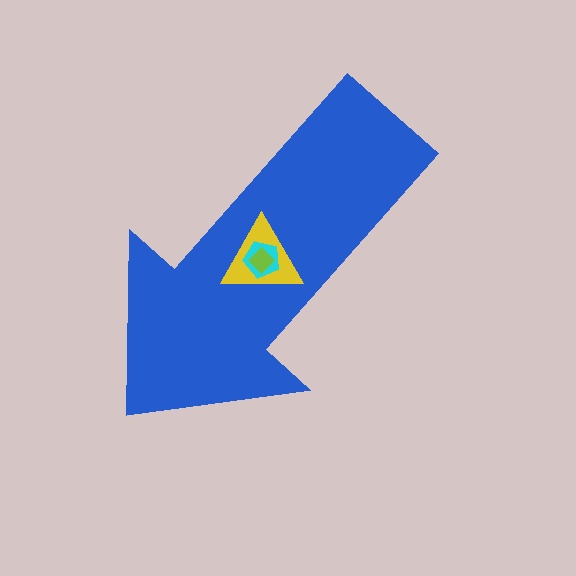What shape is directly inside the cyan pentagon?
The lime diamond.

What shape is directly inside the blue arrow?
The yellow triangle.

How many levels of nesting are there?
4.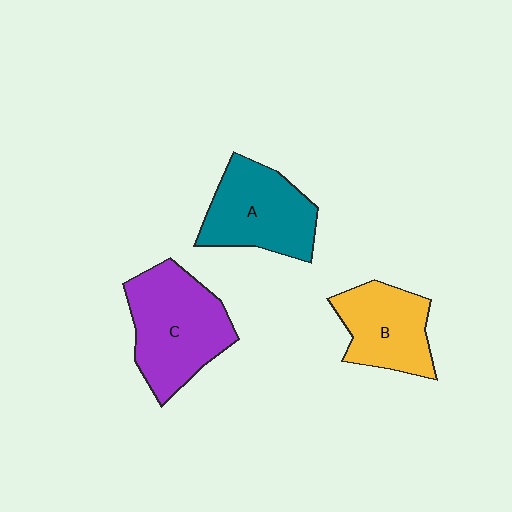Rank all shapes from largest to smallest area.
From largest to smallest: C (purple), A (teal), B (yellow).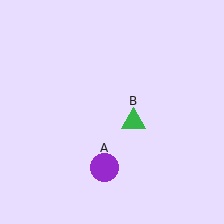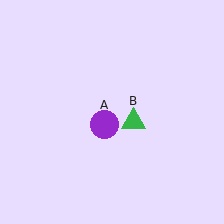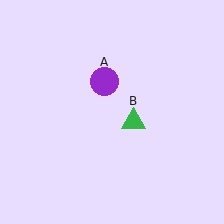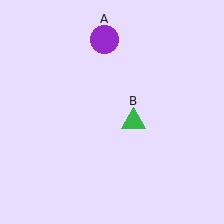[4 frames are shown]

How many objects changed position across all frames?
1 object changed position: purple circle (object A).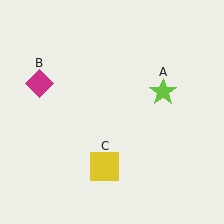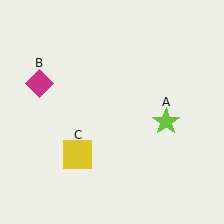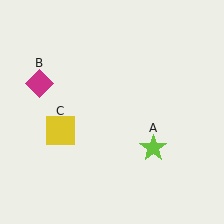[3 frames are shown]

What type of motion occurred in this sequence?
The lime star (object A), yellow square (object C) rotated clockwise around the center of the scene.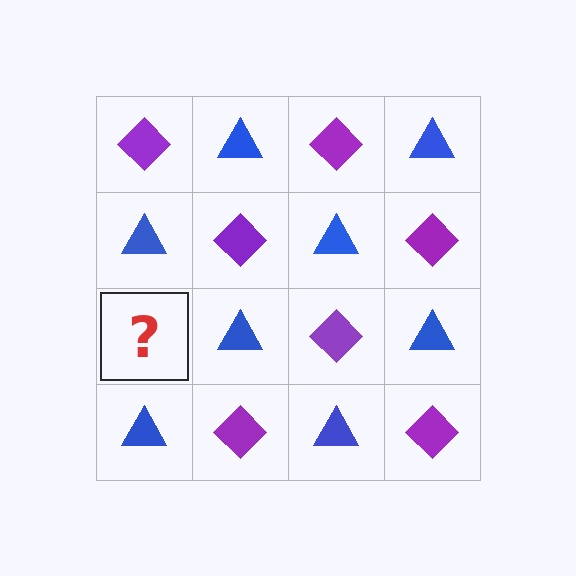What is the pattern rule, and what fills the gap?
The rule is that it alternates purple diamond and blue triangle in a checkerboard pattern. The gap should be filled with a purple diamond.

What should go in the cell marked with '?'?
The missing cell should contain a purple diamond.